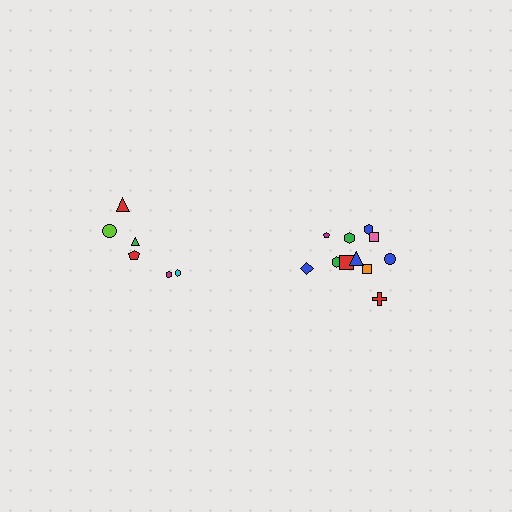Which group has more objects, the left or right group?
The right group.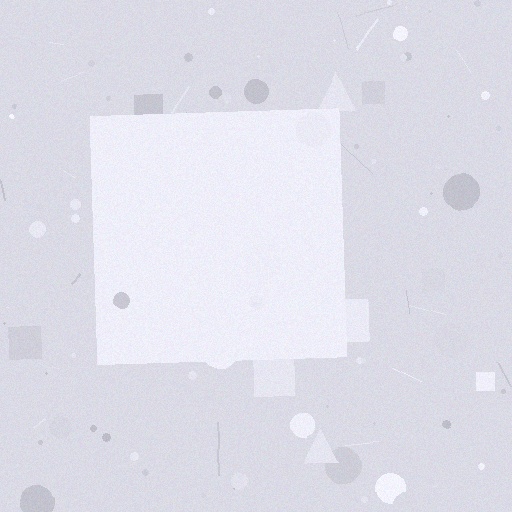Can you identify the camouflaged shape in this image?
The camouflaged shape is a square.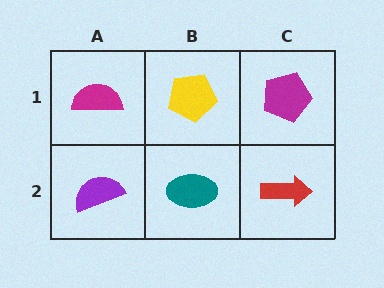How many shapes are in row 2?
3 shapes.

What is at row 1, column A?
A magenta semicircle.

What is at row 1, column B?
A yellow pentagon.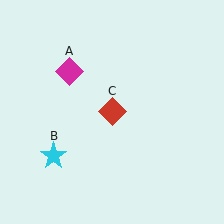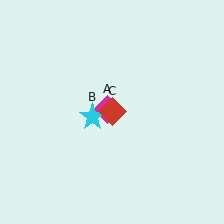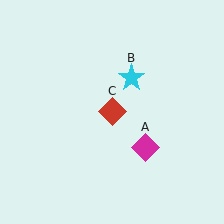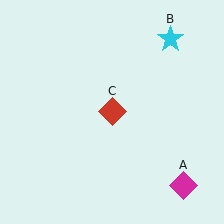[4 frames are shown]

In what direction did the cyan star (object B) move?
The cyan star (object B) moved up and to the right.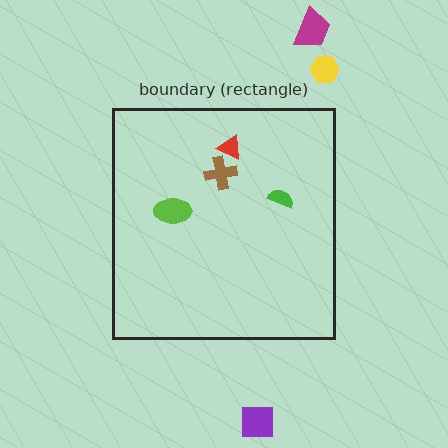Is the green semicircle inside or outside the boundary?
Inside.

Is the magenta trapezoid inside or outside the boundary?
Outside.